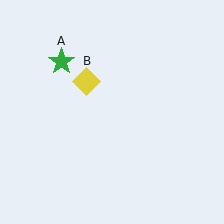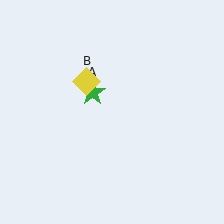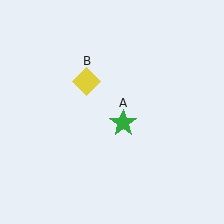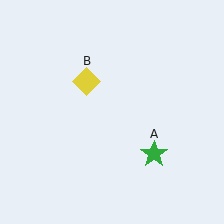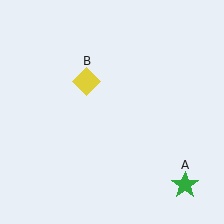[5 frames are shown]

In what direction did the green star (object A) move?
The green star (object A) moved down and to the right.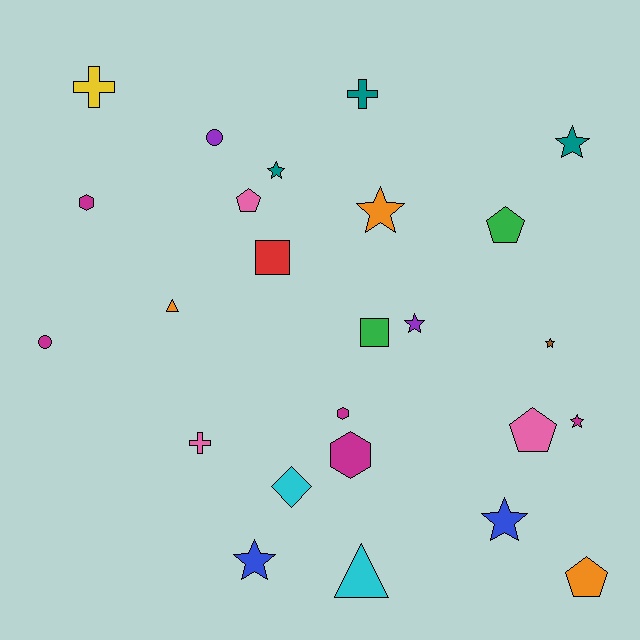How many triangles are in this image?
There are 2 triangles.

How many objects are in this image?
There are 25 objects.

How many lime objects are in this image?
There are no lime objects.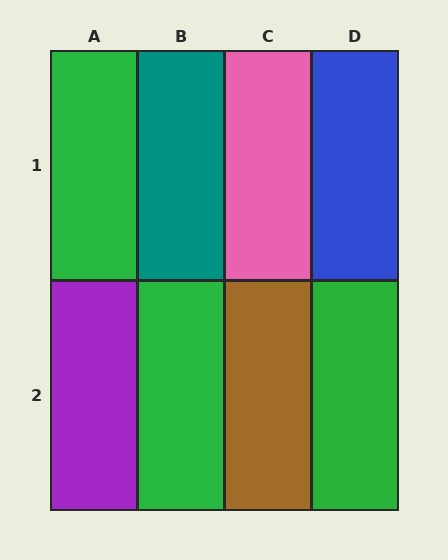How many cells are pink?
1 cell is pink.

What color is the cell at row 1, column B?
Teal.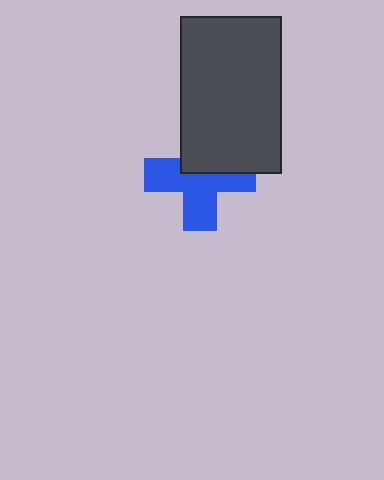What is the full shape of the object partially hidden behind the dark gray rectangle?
The partially hidden object is a blue cross.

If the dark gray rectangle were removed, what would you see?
You would see the complete blue cross.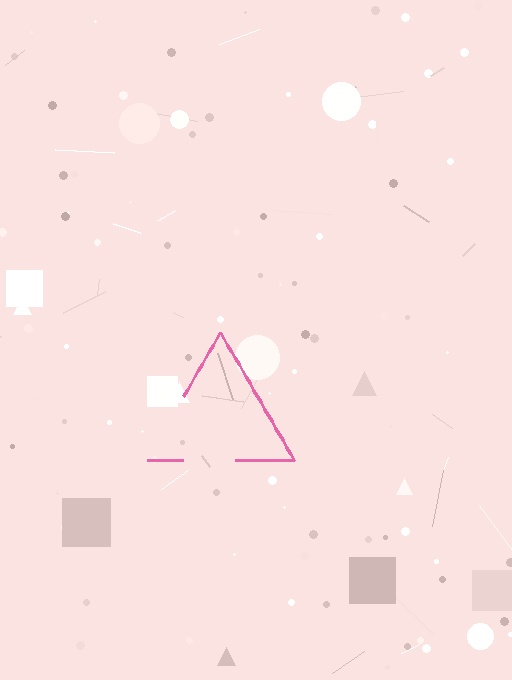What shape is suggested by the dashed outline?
The dashed outline suggests a triangle.